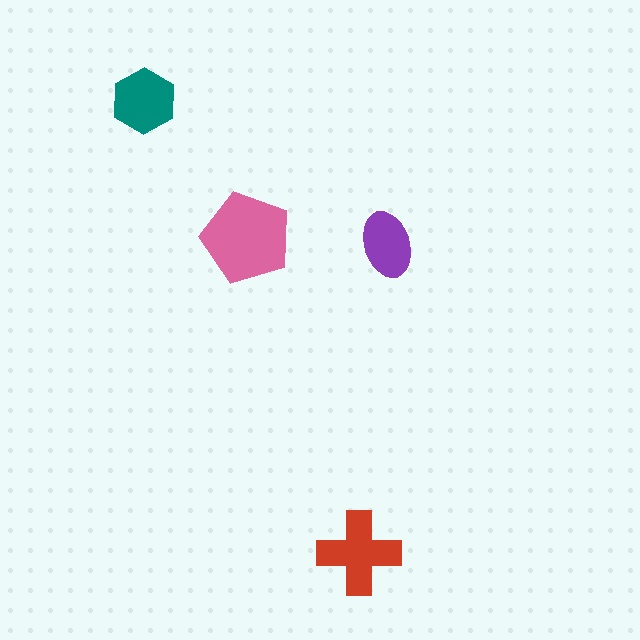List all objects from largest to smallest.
The pink pentagon, the red cross, the teal hexagon, the purple ellipse.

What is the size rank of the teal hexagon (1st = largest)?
3rd.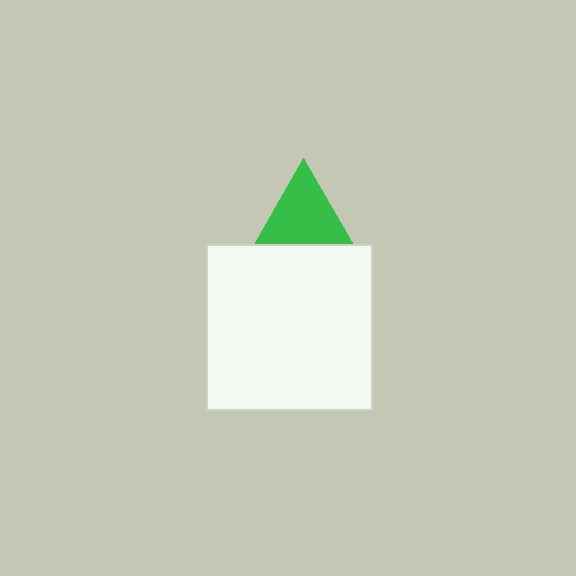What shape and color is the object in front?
The object in front is a white square.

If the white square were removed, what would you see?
You would see the complete green triangle.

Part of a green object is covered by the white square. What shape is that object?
It is a triangle.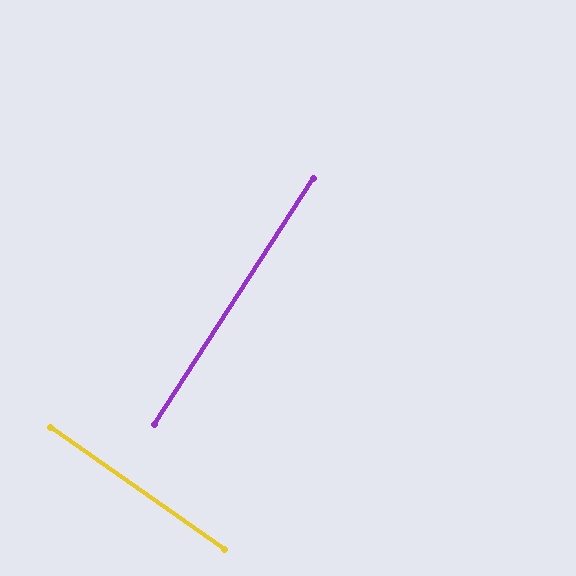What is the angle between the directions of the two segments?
Approximately 88 degrees.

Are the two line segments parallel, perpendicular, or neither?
Perpendicular — they meet at approximately 88°.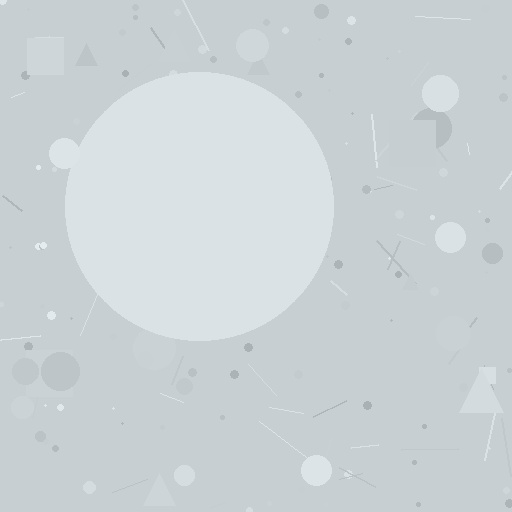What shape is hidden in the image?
A circle is hidden in the image.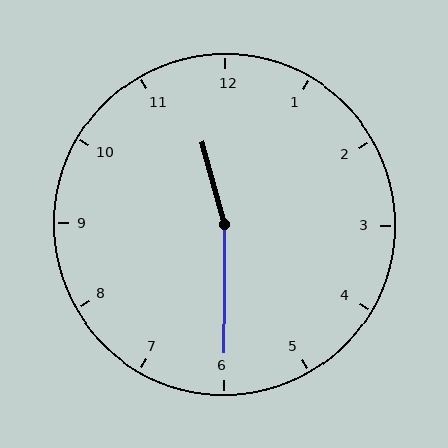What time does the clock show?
11:30.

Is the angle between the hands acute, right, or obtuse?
It is obtuse.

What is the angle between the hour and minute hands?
Approximately 165 degrees.